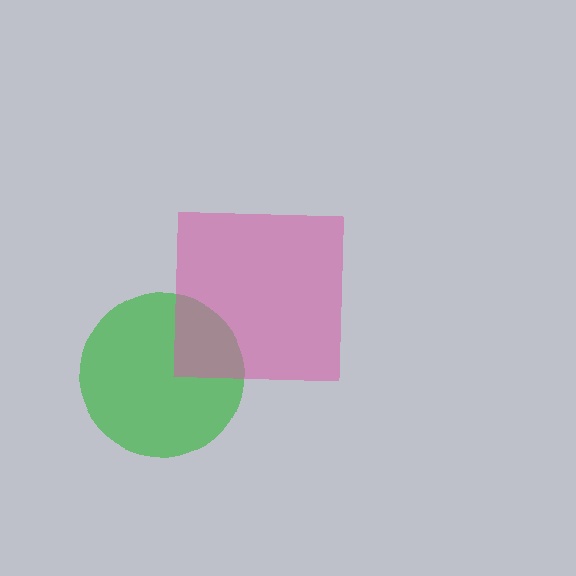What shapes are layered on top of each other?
The layered shapes are: a green circle, a pink square.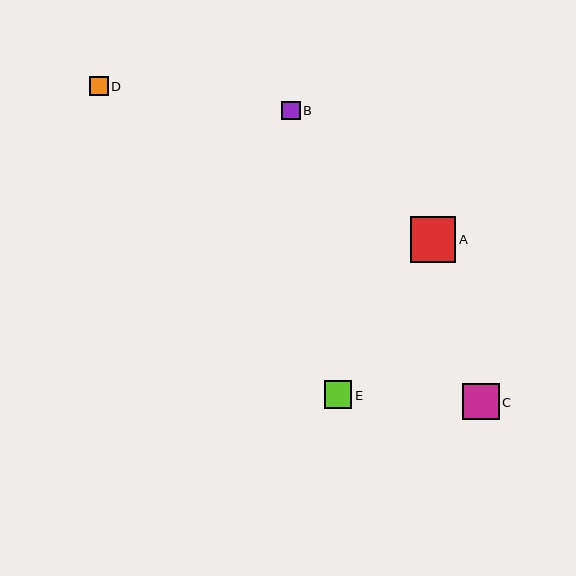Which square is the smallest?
Square B is the smallest with a size of approximately 18 pixels.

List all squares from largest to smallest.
From largest to smallest: A, C, E, D, B.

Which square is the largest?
Square A is the largest with a size of approximately 46 pixels.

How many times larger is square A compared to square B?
Square A is approximately 2.5 times the size of square B.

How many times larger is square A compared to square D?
Square A is approximately 2.4 times the size of square D.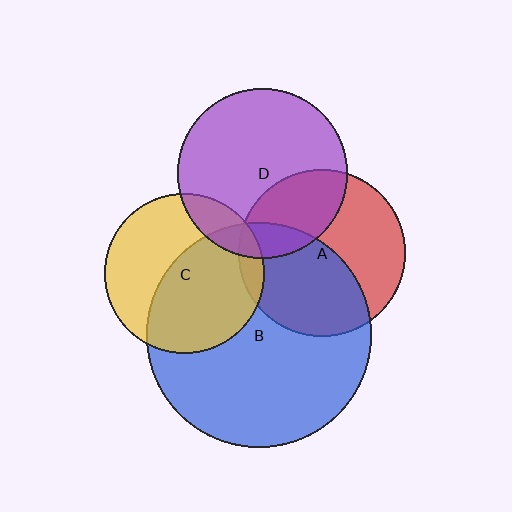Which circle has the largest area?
Circle B (blue).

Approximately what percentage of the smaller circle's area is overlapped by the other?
Approximately 15%.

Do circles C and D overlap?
Yes.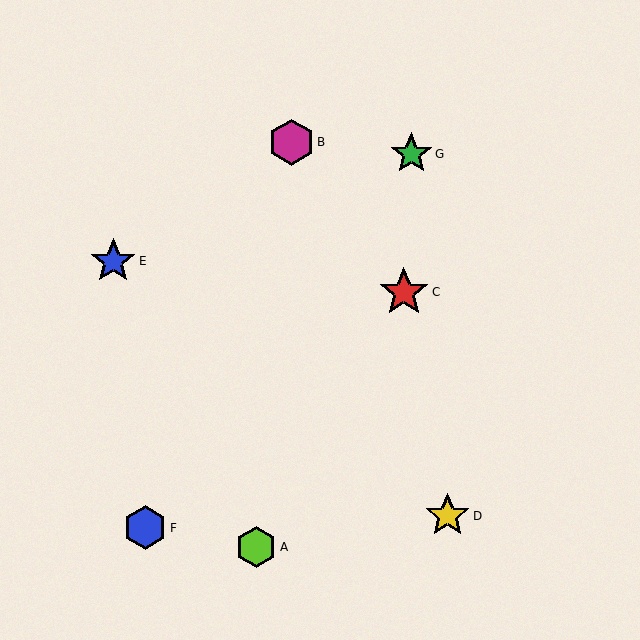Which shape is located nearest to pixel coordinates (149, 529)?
The blue hexagon (labeled F) at (145, 528) is nearest to that location.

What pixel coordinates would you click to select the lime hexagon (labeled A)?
Click at (256, 547) to select the lime hexagon A.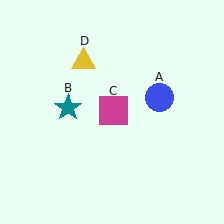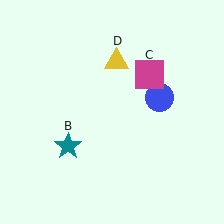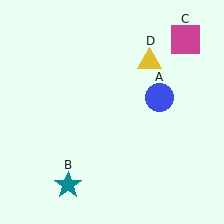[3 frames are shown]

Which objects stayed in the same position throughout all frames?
Blue circle (object A) remained stationary.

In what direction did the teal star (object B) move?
The teal star (object B) moved down.